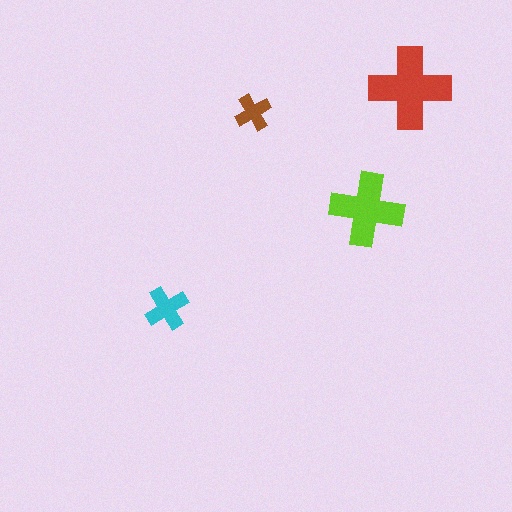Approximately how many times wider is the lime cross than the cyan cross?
About 1.5 times wider.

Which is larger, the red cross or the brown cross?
The red one.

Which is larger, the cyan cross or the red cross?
The red one.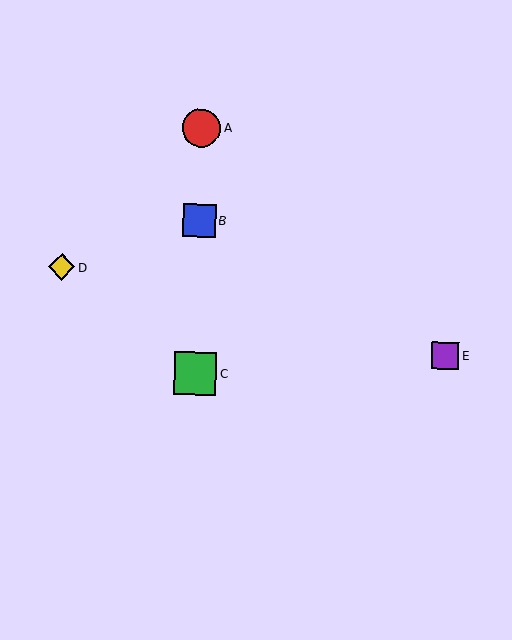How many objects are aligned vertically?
3 objects (A, B, C) are aligned vertically.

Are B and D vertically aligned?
No, B is at x≈199 and D is at x≈62.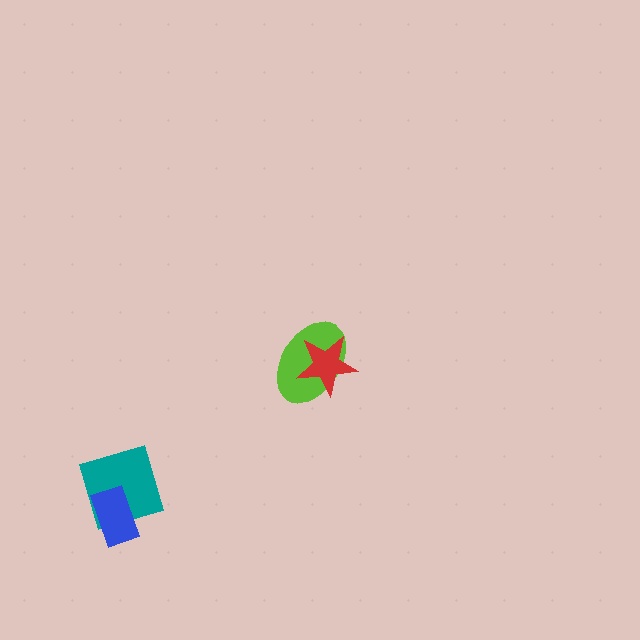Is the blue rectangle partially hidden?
No, no other shape covers it.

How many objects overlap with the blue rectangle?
1 object overlaps with the blue rectangle.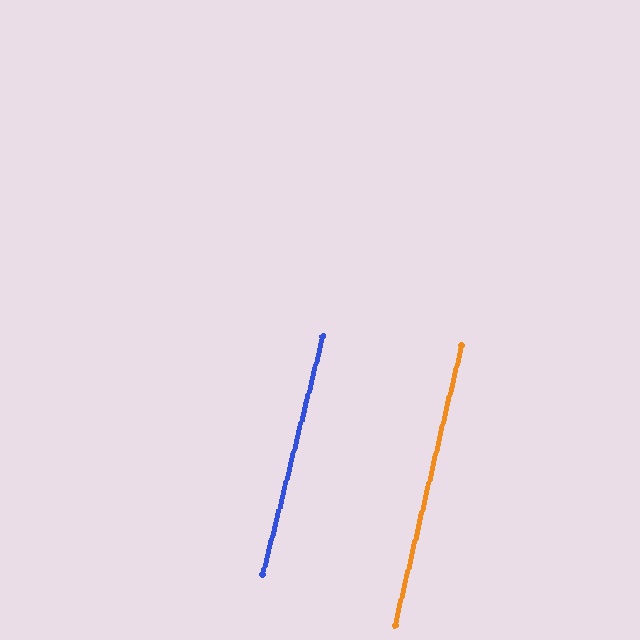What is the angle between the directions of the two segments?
Approximately 1 degree.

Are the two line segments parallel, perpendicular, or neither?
Parallel — their directions differ by only 0.7°.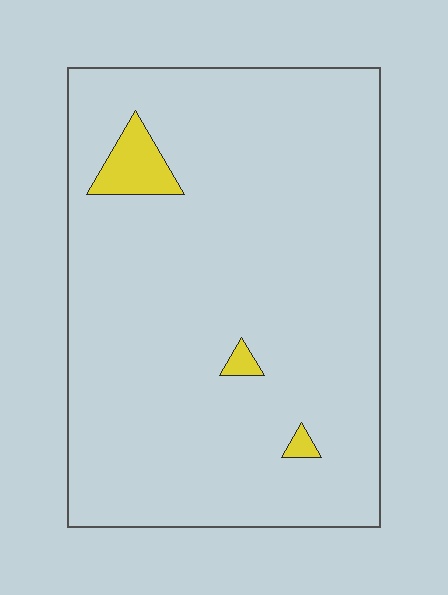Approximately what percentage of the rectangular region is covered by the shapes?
Approximately 5%.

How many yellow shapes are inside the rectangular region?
3.